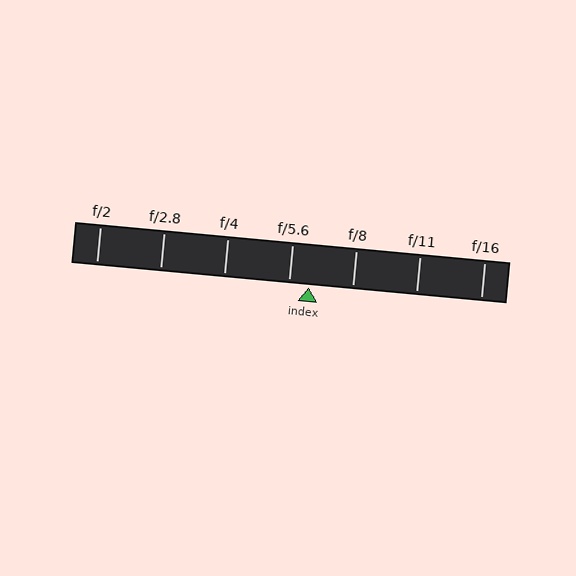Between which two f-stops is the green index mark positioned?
The index mark is between f/5.6 and f/8.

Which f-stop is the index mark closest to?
The index mark is closest to f/5.6.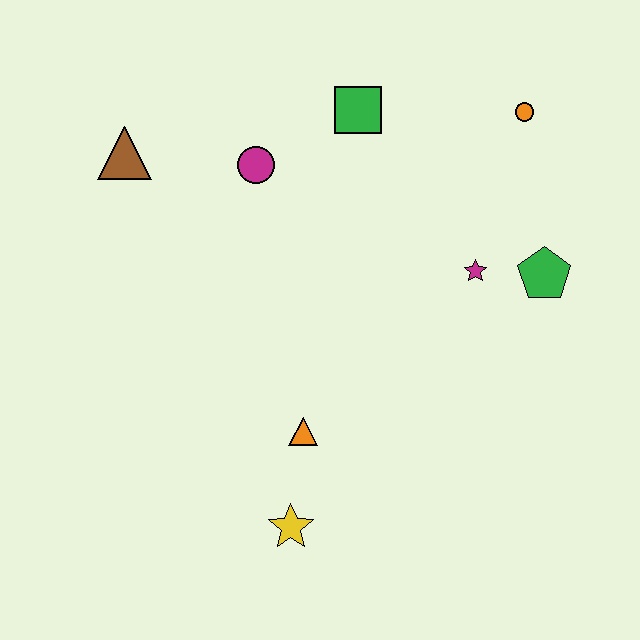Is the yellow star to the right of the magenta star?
No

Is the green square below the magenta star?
No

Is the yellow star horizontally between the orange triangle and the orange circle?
No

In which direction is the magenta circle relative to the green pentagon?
The magenta circle is to the left of the green pentagon.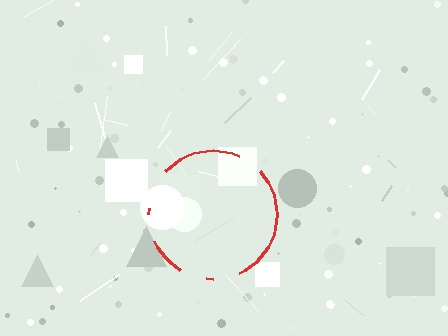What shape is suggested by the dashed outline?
The dashed outline suggests a circle.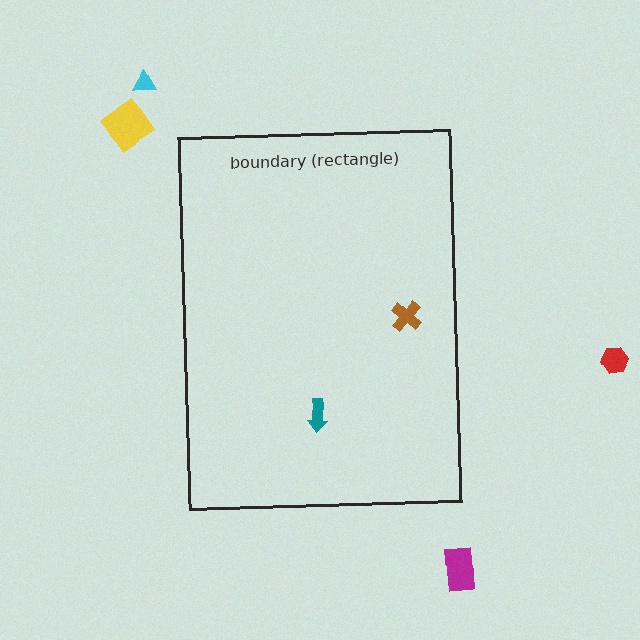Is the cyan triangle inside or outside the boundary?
Outside.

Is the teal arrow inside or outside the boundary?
Inside.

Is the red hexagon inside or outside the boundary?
Outside.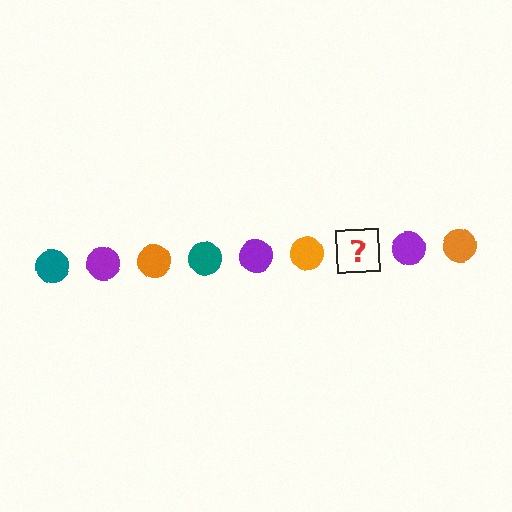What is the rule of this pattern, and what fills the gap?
The rule is that the pattern cycles through teal, purple, orange circles. The gap should be filled with a teal circle.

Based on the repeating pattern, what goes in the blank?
The blank should be a teal circle.